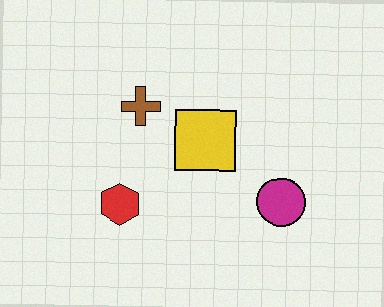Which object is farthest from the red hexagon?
The magenta circle is farthest from the red hexagon.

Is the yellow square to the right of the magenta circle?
No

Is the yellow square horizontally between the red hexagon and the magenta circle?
Yes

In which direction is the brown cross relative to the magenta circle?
The brown cross is to the left of the magenta circle.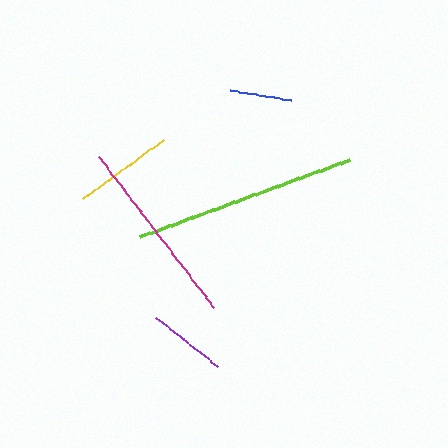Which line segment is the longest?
The lime line is the longest at approximately 224 pixels.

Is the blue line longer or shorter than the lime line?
The lime line is longer than the blue line.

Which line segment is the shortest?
The blue line is the shortest at approximately 61 pixels.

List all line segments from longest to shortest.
From longest to shortest: lime, magenta, yellow, purple, blue.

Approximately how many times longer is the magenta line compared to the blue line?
The magenta line is approximately 3.1 times the length of the blue line.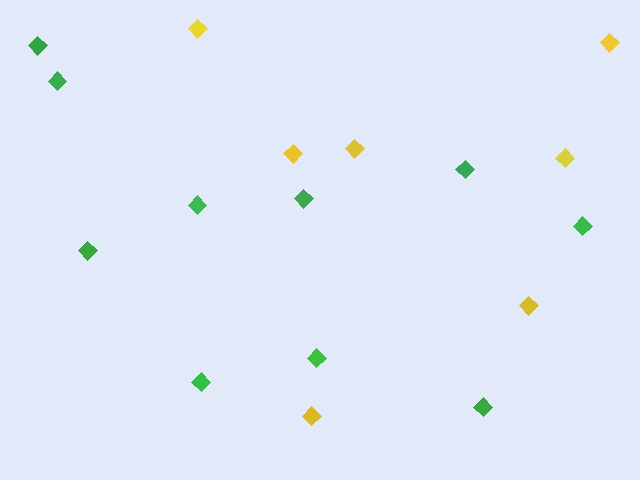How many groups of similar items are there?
There are 2 groups: one group of green diamonds (10) and one group of yellow diamonds (7).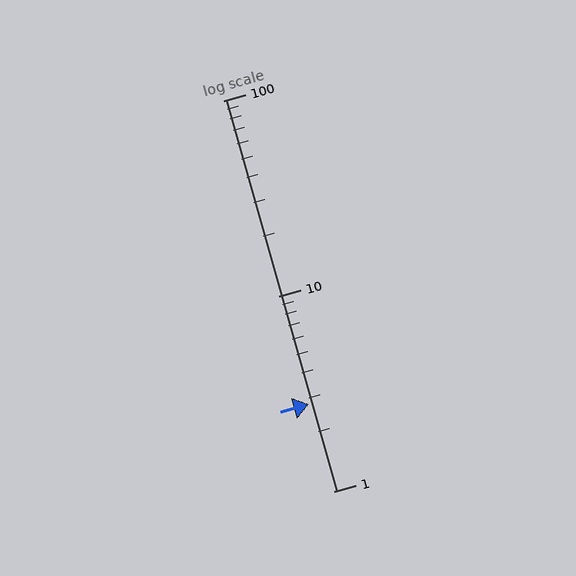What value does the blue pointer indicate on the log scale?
The pointer indicates approximately 2.8.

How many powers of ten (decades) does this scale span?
The scale spans 2 decades, from 1 to 100.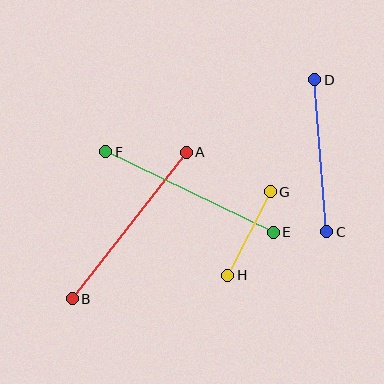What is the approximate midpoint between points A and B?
The midpoint is at approximately (129, 226) pixels.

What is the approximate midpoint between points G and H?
The midpoint is at approximately (249, 233) pixels.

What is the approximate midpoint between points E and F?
The midpoint is at approximately (189, 192) pixels.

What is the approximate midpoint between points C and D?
The midpoint is at approximately (321, 156) pixels.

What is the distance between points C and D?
The distance is approximately 153 pixels.